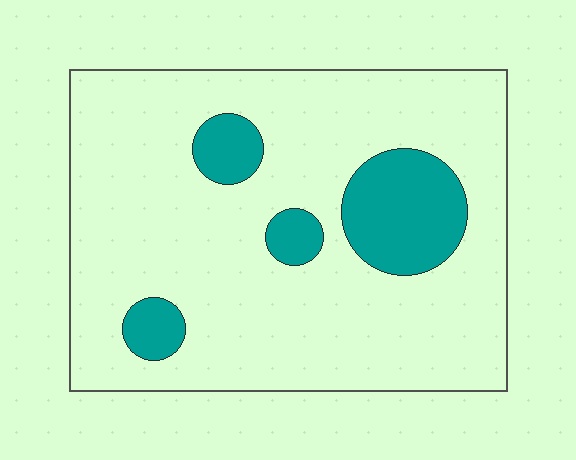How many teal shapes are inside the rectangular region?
4.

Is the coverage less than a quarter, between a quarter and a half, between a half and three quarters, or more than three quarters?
Less than a quarter.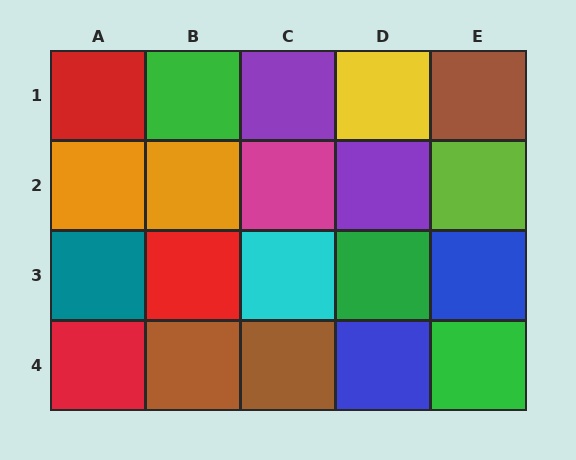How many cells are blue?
2 cells are blue.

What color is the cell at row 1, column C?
Purple.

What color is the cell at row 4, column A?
Red.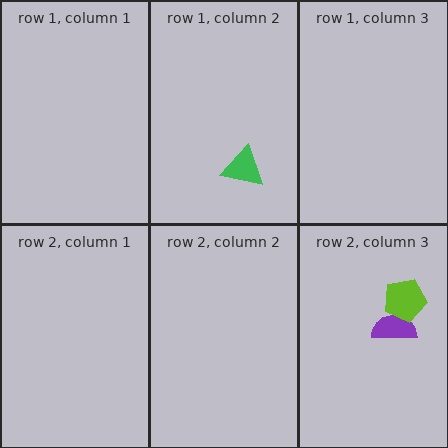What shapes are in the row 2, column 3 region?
The purple semicircle, the lime pentagon.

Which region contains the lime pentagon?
The row 2, column 3 region.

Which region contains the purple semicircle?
The row 2, column 3 region.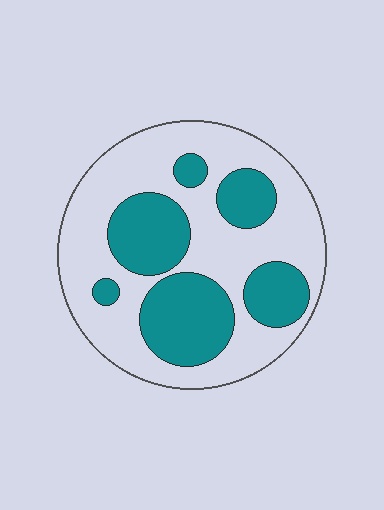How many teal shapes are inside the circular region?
6.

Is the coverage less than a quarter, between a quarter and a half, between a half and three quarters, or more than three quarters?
Between a quarter and a half.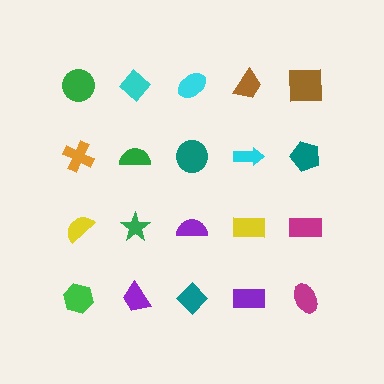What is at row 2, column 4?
A cyan arrow.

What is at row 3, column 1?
A yellow semicircle.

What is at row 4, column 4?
A purple rectangle.